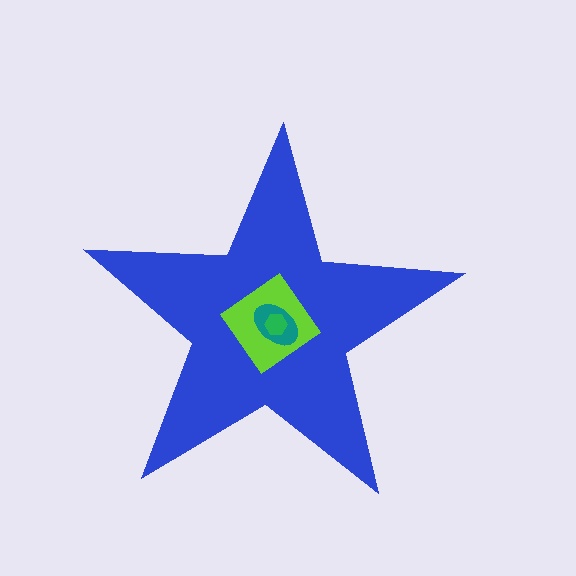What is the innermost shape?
The green hexagon.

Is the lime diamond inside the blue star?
Yes.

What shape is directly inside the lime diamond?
The teal ellipse.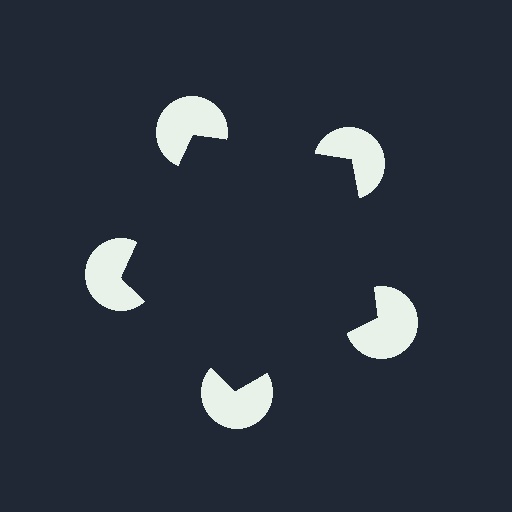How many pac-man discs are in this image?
There are 5 — one at each vertex of the illusory pentagon.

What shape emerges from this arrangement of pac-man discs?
An illusory pentagon — its edges are inferred from the aligned wedge cuts in the pac-man discs, not physically drawn.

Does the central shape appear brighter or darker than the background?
It typically appears slightly darker than the background, even though no actual brightness change is drawn.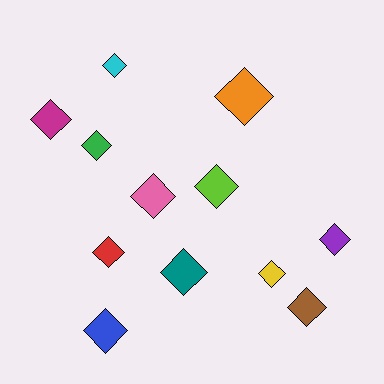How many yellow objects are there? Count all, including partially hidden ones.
There is 1 yellow object.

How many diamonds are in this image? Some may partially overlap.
There are 12 diamonds.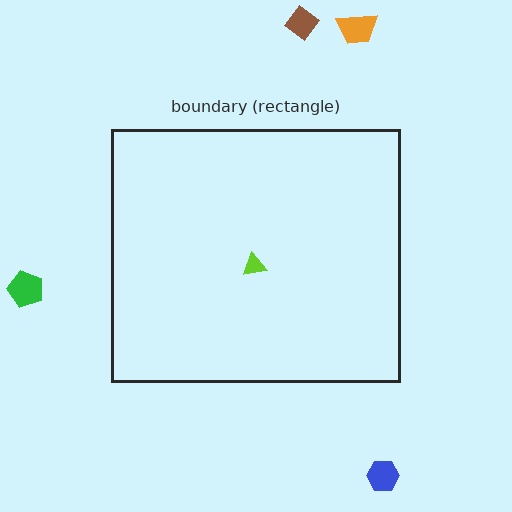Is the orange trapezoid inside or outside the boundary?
Outside.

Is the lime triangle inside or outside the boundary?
Inside.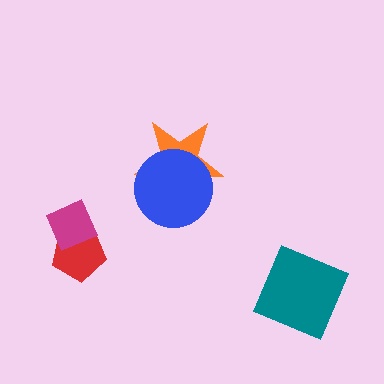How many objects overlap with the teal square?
0 objects overlap with the teal square.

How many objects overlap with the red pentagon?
1 object overlaps with the red pentagon.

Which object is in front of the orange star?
The blue circle is in front of the orange star.